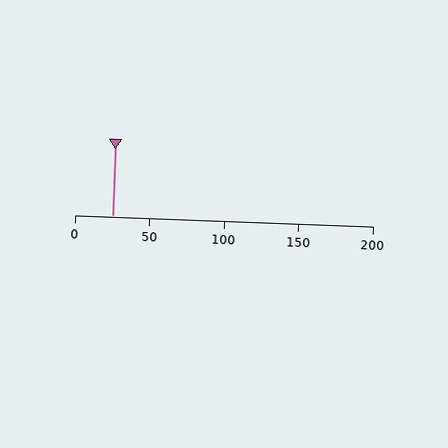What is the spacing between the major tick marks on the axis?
The major ticks are spaced 50 apart.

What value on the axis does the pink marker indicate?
The marker indicates approximately 25.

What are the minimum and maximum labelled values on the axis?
The axis runs from 0 to 200.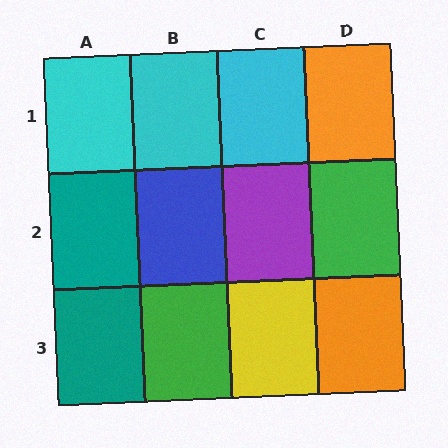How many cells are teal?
2 cells are teal.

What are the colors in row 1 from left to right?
Cyan, cyan, cyan, orange.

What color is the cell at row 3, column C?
Yellow.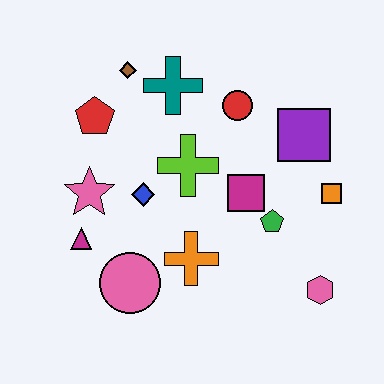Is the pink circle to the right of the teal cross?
No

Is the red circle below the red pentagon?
No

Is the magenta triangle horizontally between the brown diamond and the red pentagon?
No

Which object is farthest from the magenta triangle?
The orange square is farthest from the magenta triangle.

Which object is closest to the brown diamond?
The teal cross is closest to the brown diamond.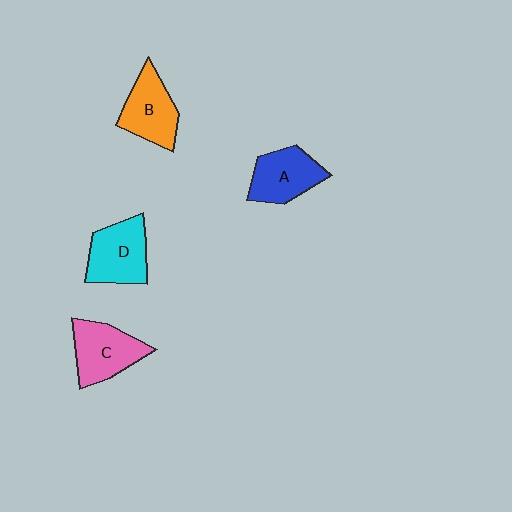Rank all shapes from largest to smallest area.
From largest to smallest: D (cyan), C (pink), B (orange), A (blue).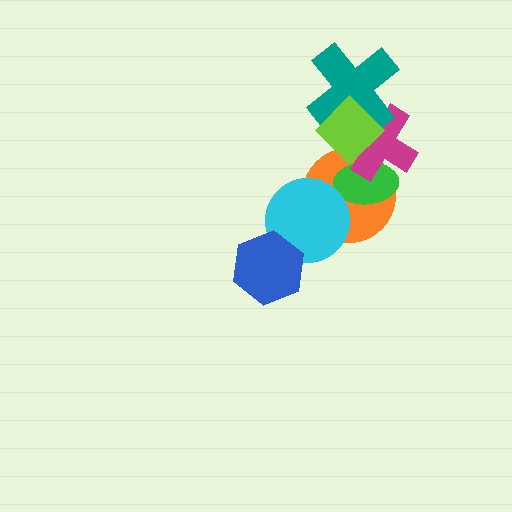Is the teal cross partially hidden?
Yes, it is partially covered by another shape.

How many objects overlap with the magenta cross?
4 objects overlap with the magenta cross.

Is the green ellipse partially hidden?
Yes, it is partially covered by another shape.